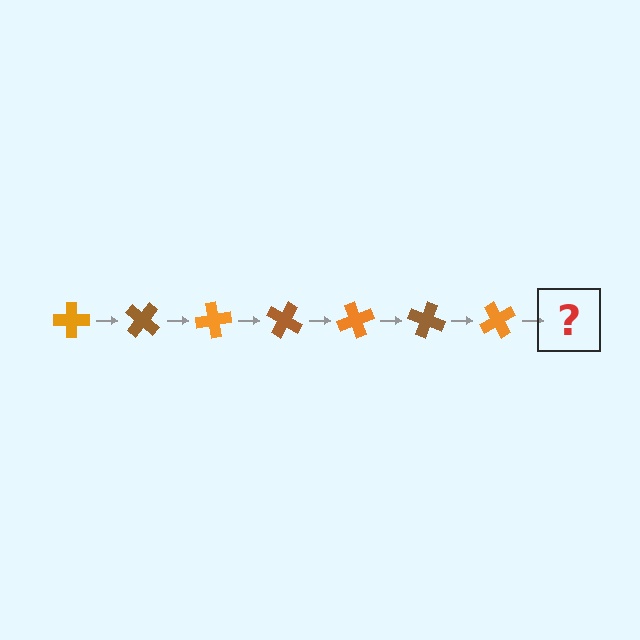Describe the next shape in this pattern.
It should be a brown cross, rotated 280 degrees from the start.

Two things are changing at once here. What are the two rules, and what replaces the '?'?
The two rules are that it rotates 40 degrees each step and the color cycles through orange and brown. The '?' should be a brown cross, rotated 280 degrees from the start.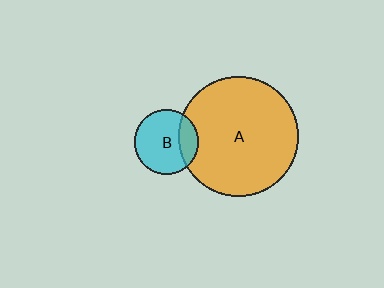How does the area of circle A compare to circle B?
Approximately 3.5 times.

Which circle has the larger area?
Circle A (orange).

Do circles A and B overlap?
Yes.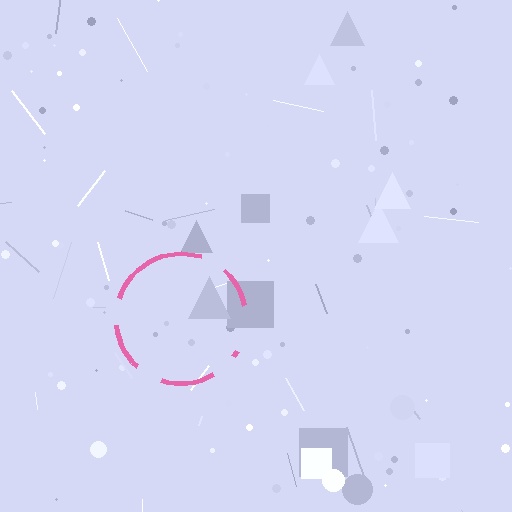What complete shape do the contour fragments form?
The contour fragments form a circle.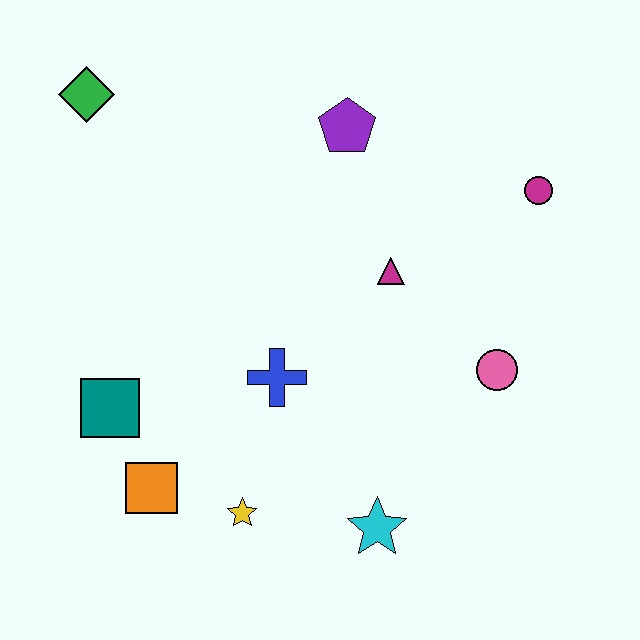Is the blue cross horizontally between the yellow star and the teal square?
No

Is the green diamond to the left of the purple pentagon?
Yes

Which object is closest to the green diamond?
The purple pentagon is closest to the green diamond.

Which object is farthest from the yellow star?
The green diamond is farthest from the yellow star.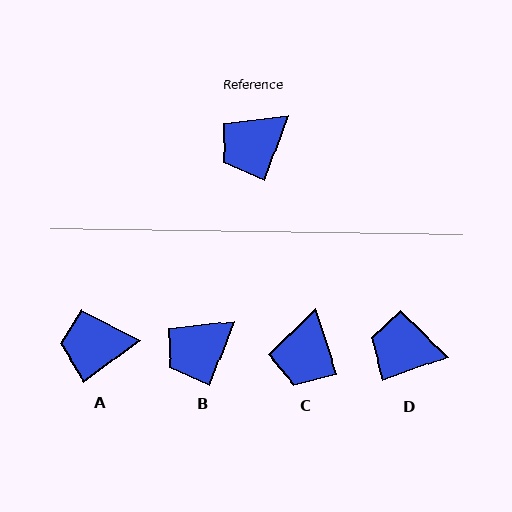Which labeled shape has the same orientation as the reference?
B.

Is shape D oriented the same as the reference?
No, it is off by about 50 degrees.